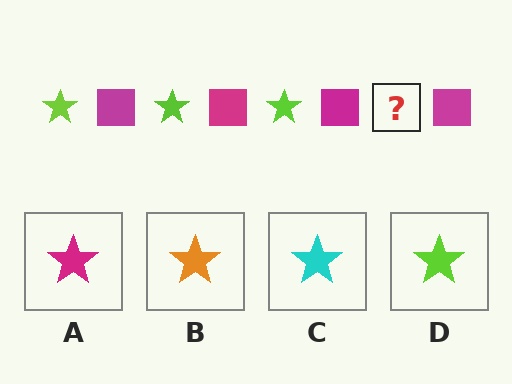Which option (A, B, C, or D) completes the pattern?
D.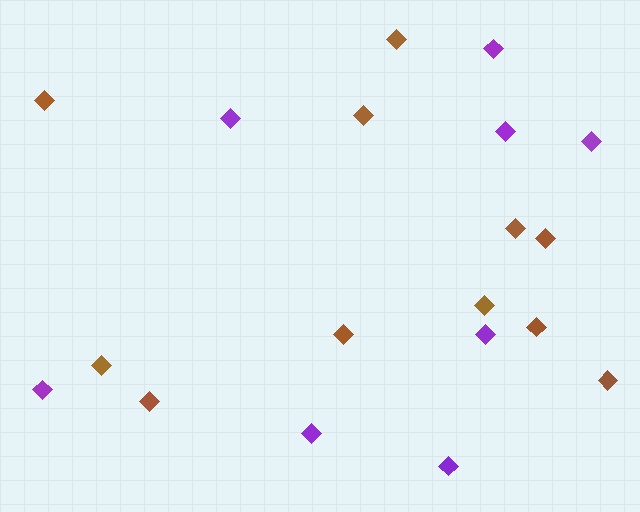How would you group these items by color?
There are 2 groups: one group of purple diamonds (8) and one group of brown diamonds (11).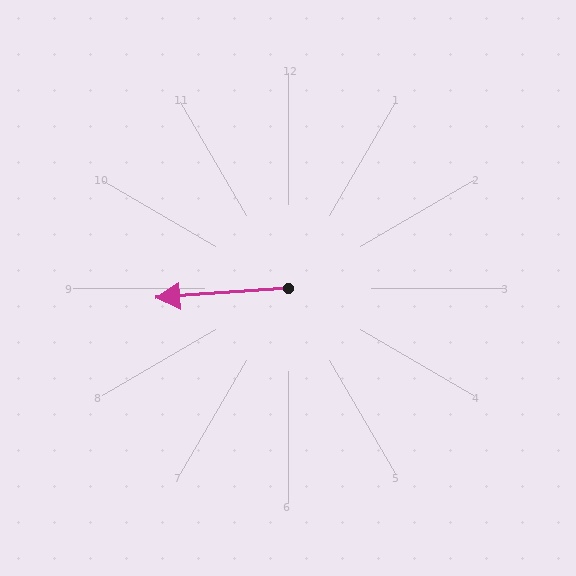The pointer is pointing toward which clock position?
Roughly 9 o'clock.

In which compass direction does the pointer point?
West.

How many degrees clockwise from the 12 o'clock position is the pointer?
Approximately 266 degrees.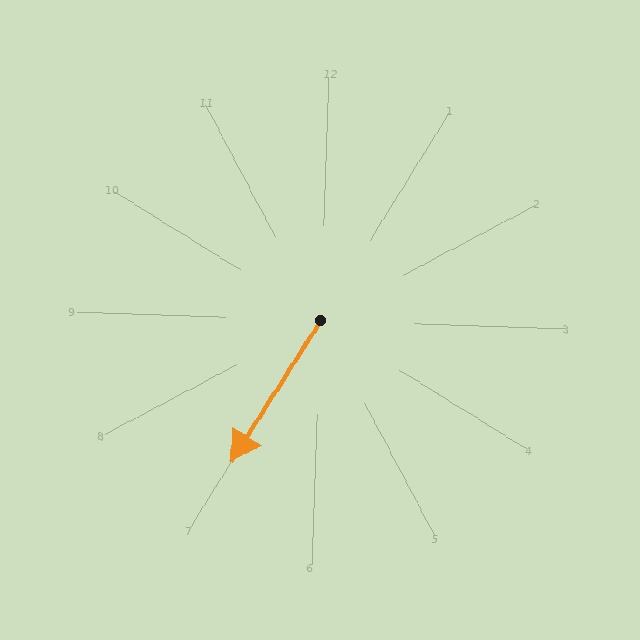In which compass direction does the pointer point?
Southwest.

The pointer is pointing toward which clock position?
Roughly 7 o'clock.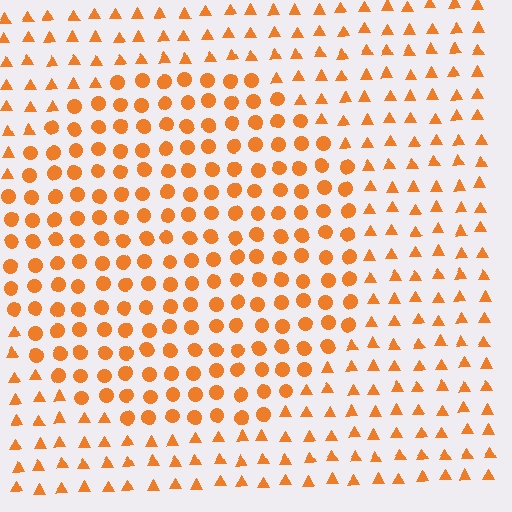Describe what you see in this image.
The image is filled with small orange elements arranged in a uniform grid. A circle-shaped region contains circles, while the surrounding area contains triangles. The boundary is defined purely by the change in element shape.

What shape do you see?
I see a circle.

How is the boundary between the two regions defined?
The boundary is defined by a change in element shape: circles inside vs. triangles outside. All elements share the same color and spacing.